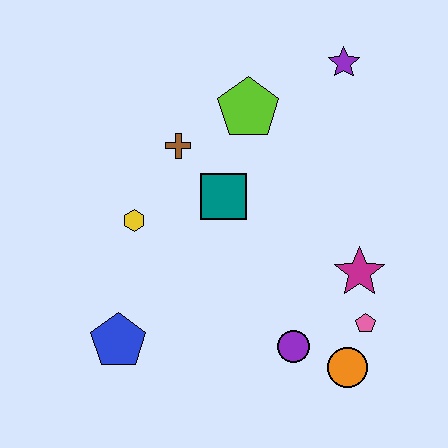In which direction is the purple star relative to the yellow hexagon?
The purple star is to the right of the yellow hexagon.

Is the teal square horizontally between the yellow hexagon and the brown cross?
No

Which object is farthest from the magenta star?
The blue pentagon is farthest from the magenta star.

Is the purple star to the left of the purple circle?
No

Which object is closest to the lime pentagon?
The brown cross is closest to the lime pentagon.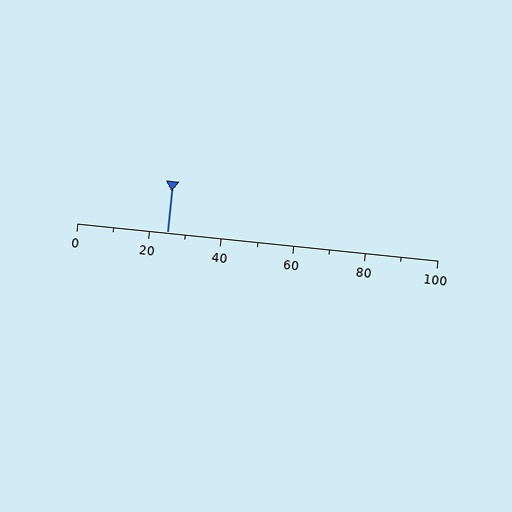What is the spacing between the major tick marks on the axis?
The major ticks are spaced 20 apart.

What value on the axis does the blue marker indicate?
The marker indicates approximately 25.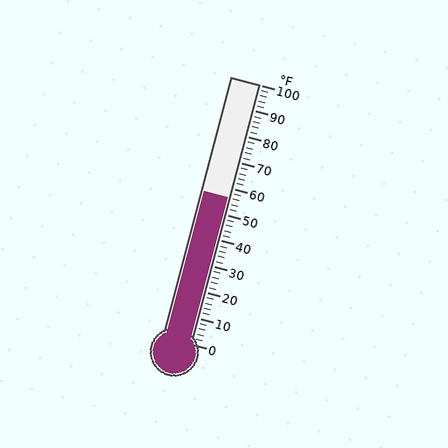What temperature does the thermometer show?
The thermometer shows approximately 56°F.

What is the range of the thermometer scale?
The thermometer scale ranges from 0°F to 100°F.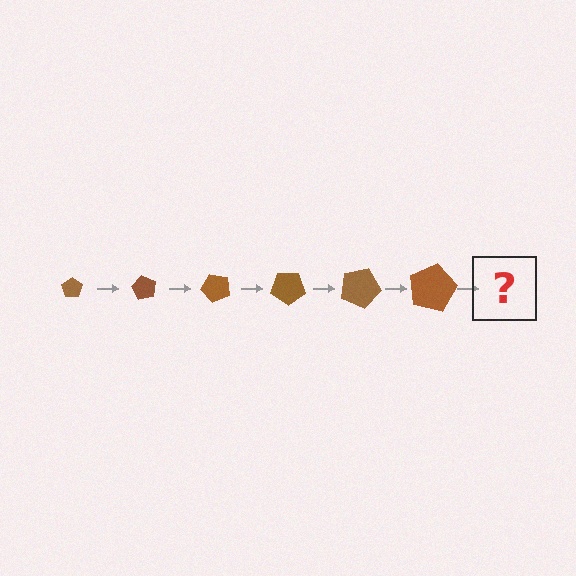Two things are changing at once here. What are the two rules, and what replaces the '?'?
The two rules are that the pentagon grows larger each step and it rotates 60 degrees each step. The '?' should be a pentagon, larger than the previous one and rotated 360 degrees from the start.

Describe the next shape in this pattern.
It should be a pentagon, larger than the previous one and rotated 360 degrees from the start.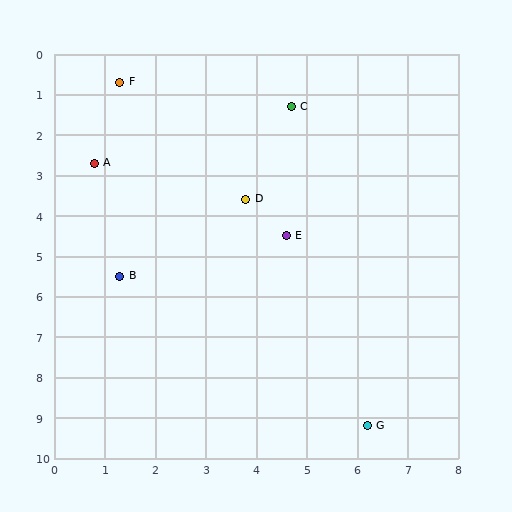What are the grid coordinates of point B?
Point B is at approximately (1.3, 5.5).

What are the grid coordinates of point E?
Point E is at approximately (4.6, 4.5).